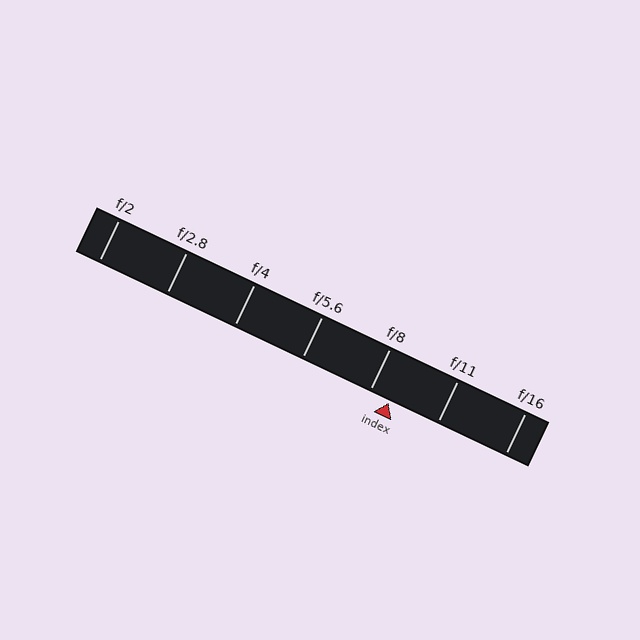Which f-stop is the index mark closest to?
The index mark is closest to f/8.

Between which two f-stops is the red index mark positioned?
The index mark is between f/8 and f/11.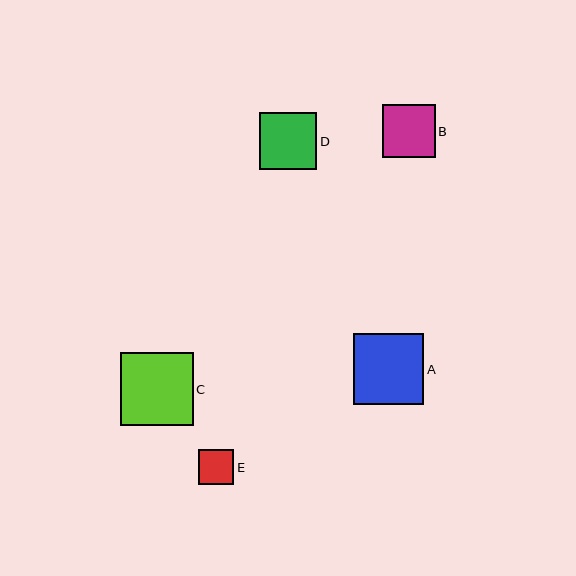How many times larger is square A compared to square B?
Square A is approximately 1.3 times the size of square B.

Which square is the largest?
Square C is the largest with a size of approximately 73 pixels.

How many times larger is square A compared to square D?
Square A is approximately 1.2 times the size of square D.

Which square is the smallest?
Square E is the smallest with a size of approximately 35 pixels.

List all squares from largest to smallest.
From largest to smallest: C, A, D, B, E.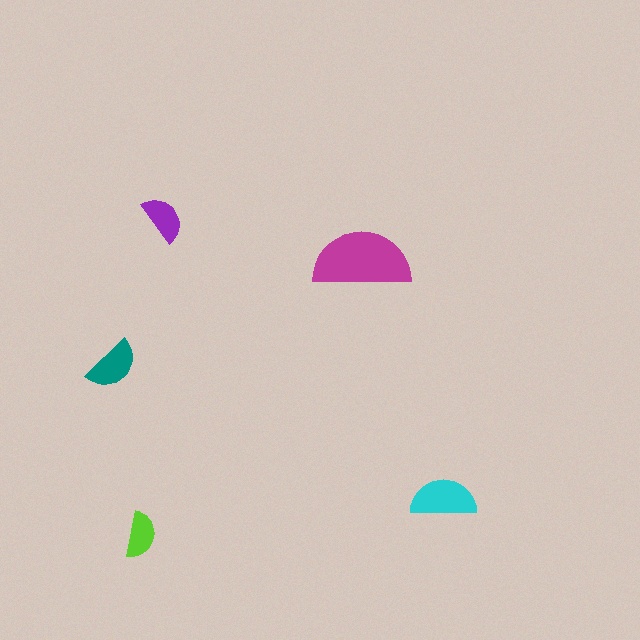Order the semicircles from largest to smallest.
the magenta one, the cyan one, the teal one, the purple one, the lime one.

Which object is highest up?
The purple semicircle is topmost.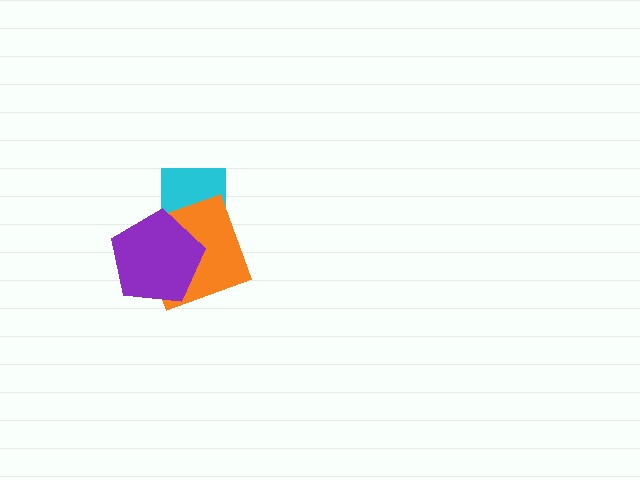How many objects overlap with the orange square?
2 objects overlap with the orange square.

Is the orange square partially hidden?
Yes, it is partially covered by another shape.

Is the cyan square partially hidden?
Yes, it is partially covered by another shape.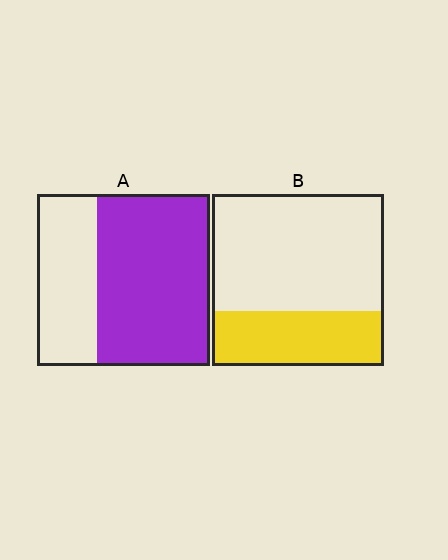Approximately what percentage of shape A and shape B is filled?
A is approximately 65% and B is approximately 30%.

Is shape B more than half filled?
No.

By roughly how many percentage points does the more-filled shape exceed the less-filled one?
By roughly 35 percentage points (A over B).